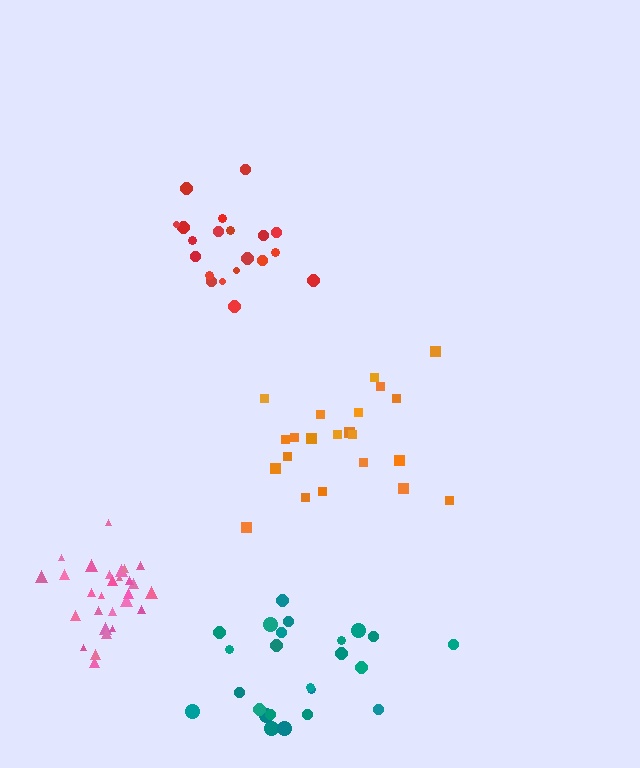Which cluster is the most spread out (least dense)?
Orange.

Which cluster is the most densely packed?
Pink.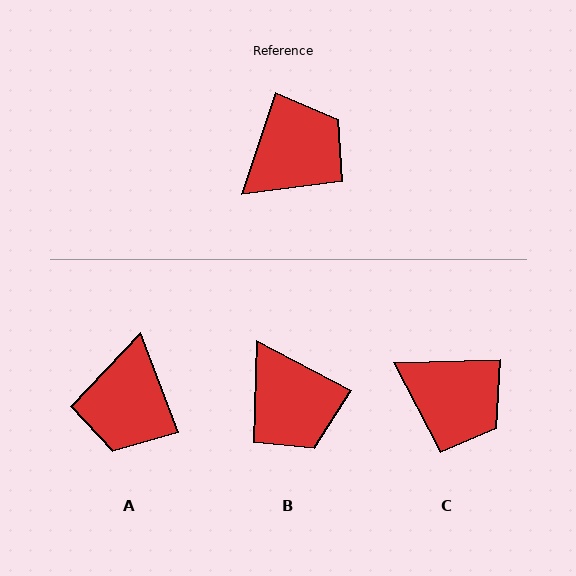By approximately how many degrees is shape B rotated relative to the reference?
Approximately 99 degrees clockwise.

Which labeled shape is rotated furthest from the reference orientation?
A, about 141 degrees away.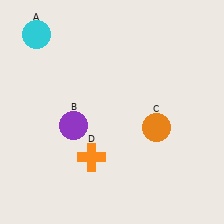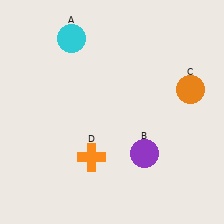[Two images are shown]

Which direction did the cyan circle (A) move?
The cyan circle (A) moved right.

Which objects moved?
The objects that moved are: the cyan circle (A), the purple circle (B), the orange circle (C).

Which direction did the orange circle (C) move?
The orange circle (C) moved up.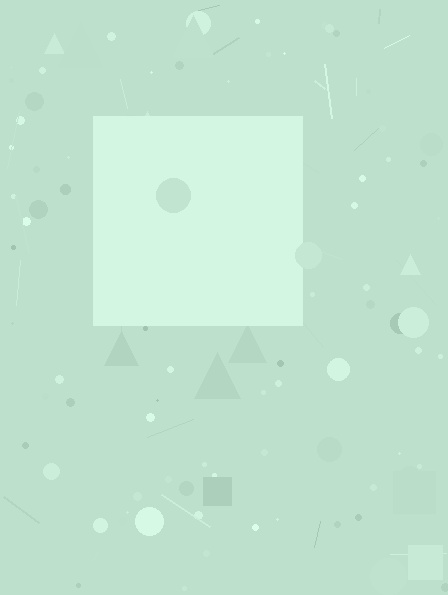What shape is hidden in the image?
A square is hidden in the image.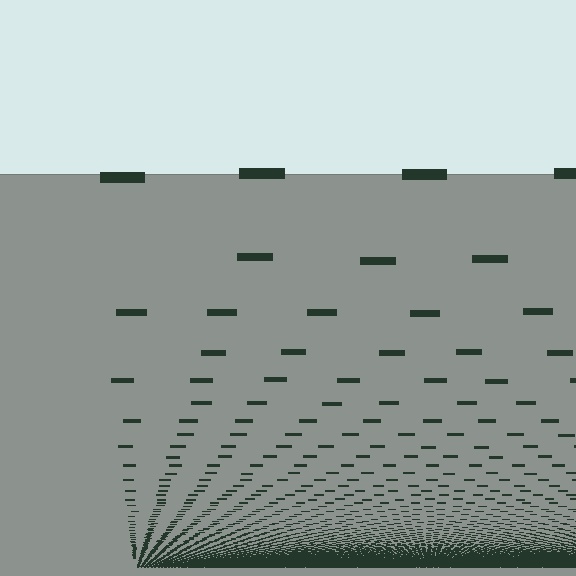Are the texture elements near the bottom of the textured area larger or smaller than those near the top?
Smaller. The gradient is inverted — elements near the bottom are smaller and denser.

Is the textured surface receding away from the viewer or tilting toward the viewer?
The surface appears to tilt toward the viewer. Texture elements get larger and sparser toward the top.